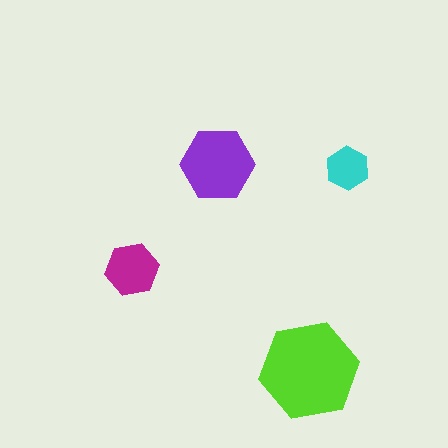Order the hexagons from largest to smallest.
the lime one, the purple one, the magenta one, the cyan one.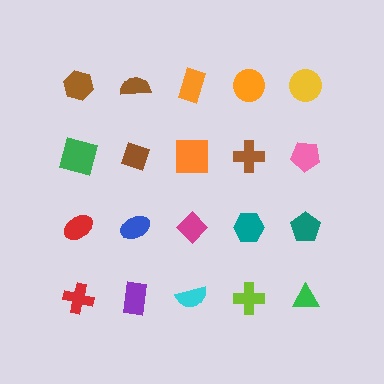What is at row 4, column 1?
A red cross.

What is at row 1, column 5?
A yellow circle.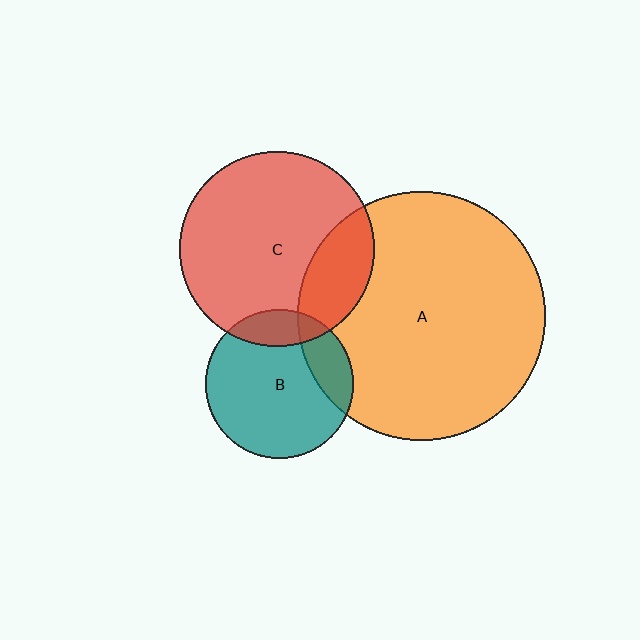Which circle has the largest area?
Circle A (orange).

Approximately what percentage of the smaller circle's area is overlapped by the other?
Approximately 20%.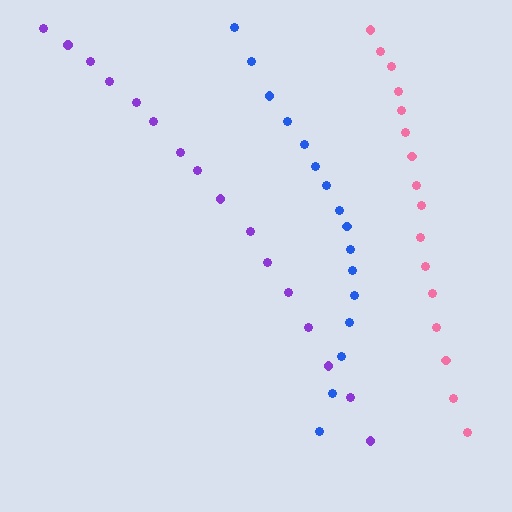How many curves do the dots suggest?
There are 3 distinct paths.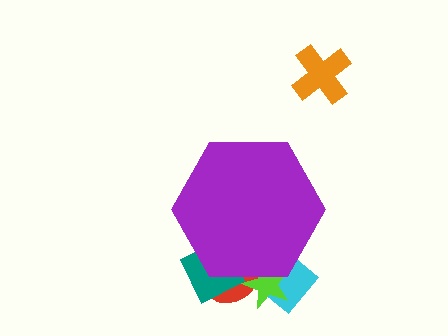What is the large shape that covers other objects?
A purple hexagon.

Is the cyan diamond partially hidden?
Yes, the cyan diamond is partially hidden behind the purple hexagon.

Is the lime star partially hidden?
Yes, the lime star is partially hidden behind the purple hexagon.